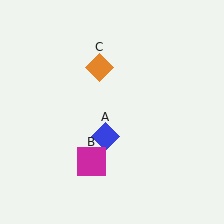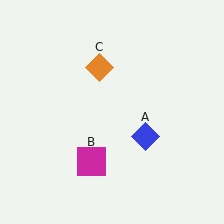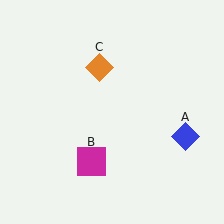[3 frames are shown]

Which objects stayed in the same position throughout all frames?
Magenta square (object B) and orange diamond (object C) remained stationary.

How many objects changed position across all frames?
1 object changed position: blue diamond (object A).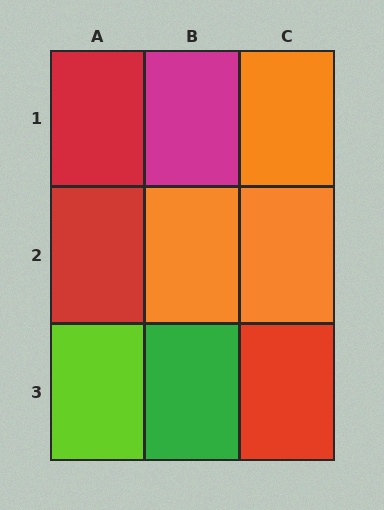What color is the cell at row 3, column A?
Lime.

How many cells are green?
1 cell is green.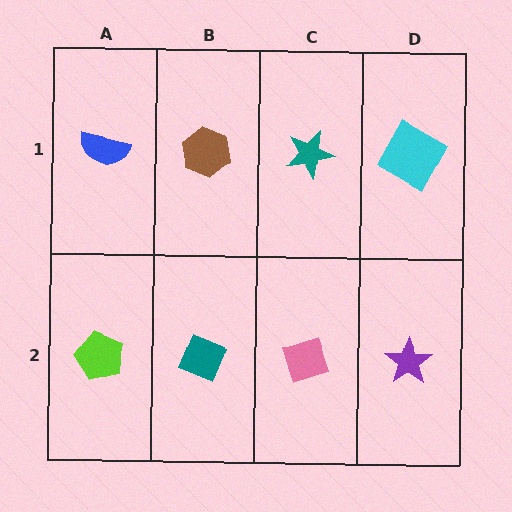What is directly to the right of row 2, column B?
A pink diamond.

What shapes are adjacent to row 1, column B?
A teal diamond (row 2, column B), a blue semicircle (row 1, column A), a teal star (row 1, column C).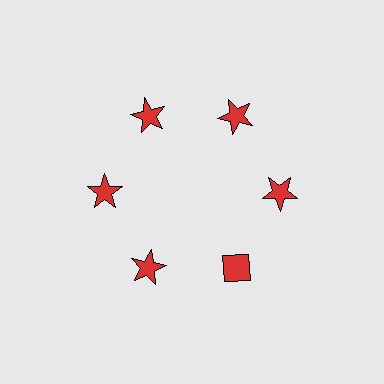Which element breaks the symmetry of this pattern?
The red diamond at roughly the 5 o'clock position breaks the symmetry. All other shapes are red stars.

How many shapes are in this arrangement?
There are 6 shapes arranged in a ring pattern.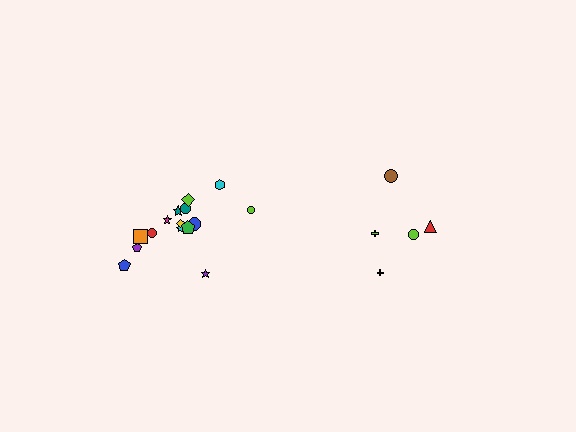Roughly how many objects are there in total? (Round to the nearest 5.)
Roughly 20 objects in total.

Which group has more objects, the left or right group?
The left group.